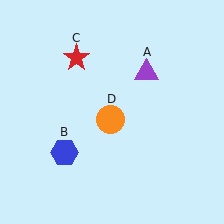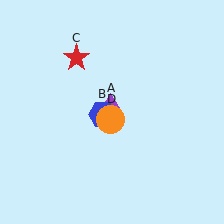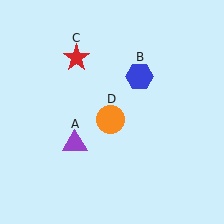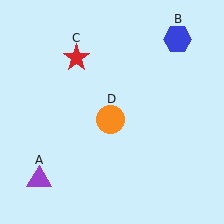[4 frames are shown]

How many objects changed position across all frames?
2 objects changed position: purple triangle (object A), blue hexagon (object B).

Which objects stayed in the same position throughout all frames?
Red star (object C) and orange circle (object D) remained stationary.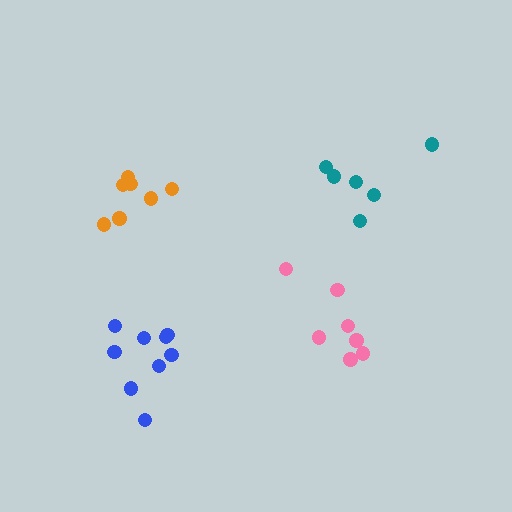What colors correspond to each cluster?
The clusters are colored: teal, pink, orange, blue.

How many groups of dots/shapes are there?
There are 4 groups.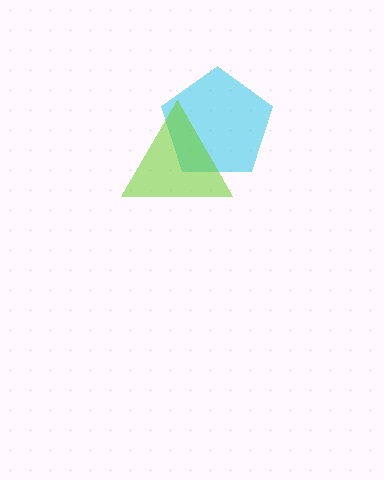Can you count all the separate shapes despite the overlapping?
Yes, there are 2 separate shapes.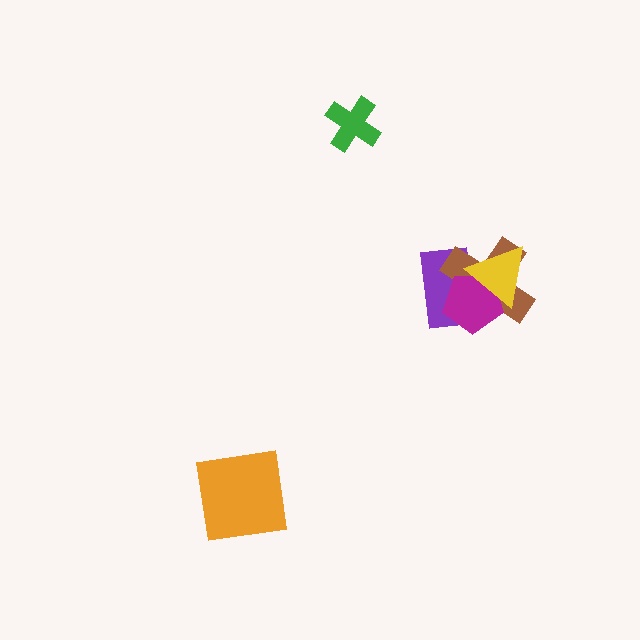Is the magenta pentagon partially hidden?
Yes, it is partially covered by another shape.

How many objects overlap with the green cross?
0 objects overlap with the green cross.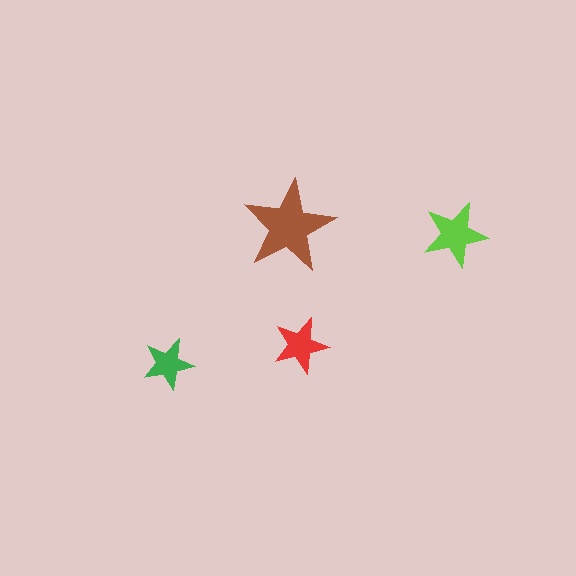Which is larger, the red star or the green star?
The red one.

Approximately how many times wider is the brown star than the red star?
About 1.5 times wider.